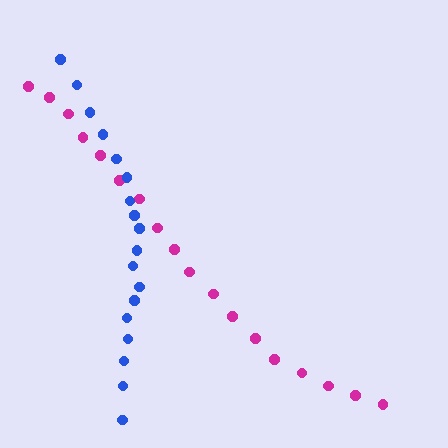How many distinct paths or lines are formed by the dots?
There are 2 distinct paths.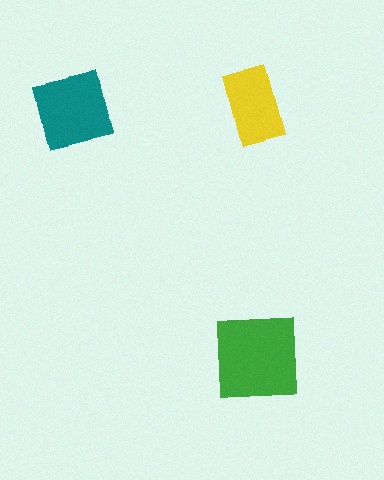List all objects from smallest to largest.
The yellow rectangle, the teal square, the green square.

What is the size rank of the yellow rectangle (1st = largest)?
3rd.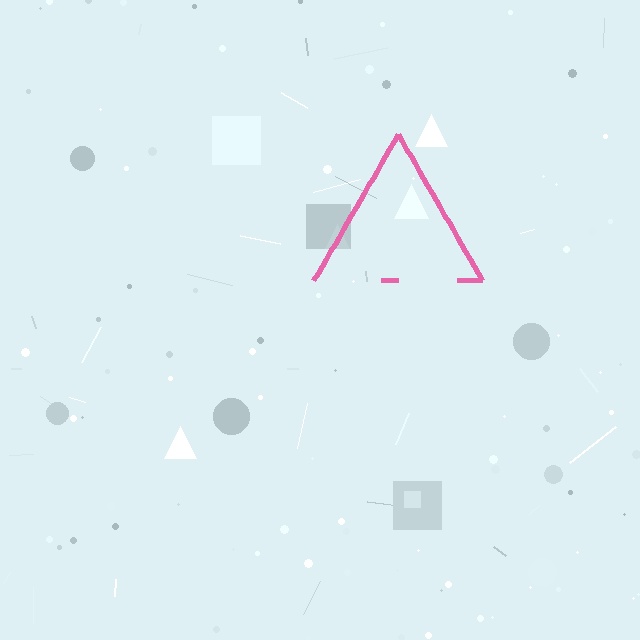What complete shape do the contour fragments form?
The contour fragments form a triangle.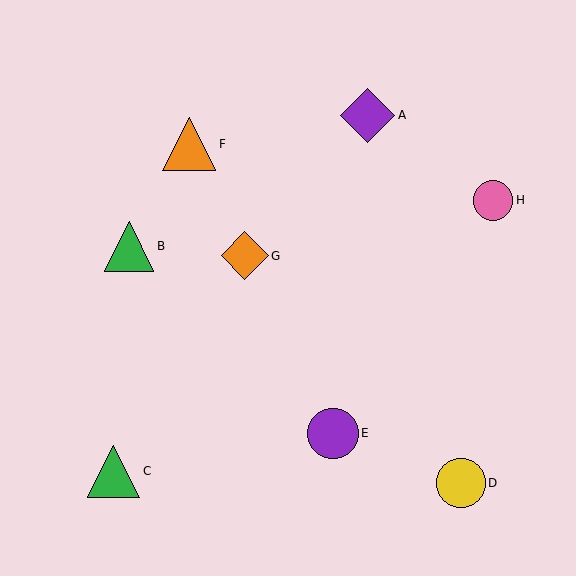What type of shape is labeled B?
Shape B is a green triangle.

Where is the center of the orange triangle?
The center of the orange triangle is at (189, 144).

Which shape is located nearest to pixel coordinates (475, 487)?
The yellow circle (labeled D) at (461, 483) is nearest to that location.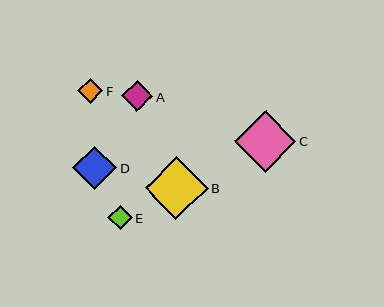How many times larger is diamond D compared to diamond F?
Diamond D is approximately 1.7 times the size of diamond F.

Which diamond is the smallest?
Diamond E is the smallest with a size of approximately 24 pixels.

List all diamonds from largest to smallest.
From largest to smallest: B, C, D, A, F, E.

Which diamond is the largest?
Diamond B is the largest with a size of approximately 63 pixels.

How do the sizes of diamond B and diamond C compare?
Diamond B and diamond C are approximately the same size.